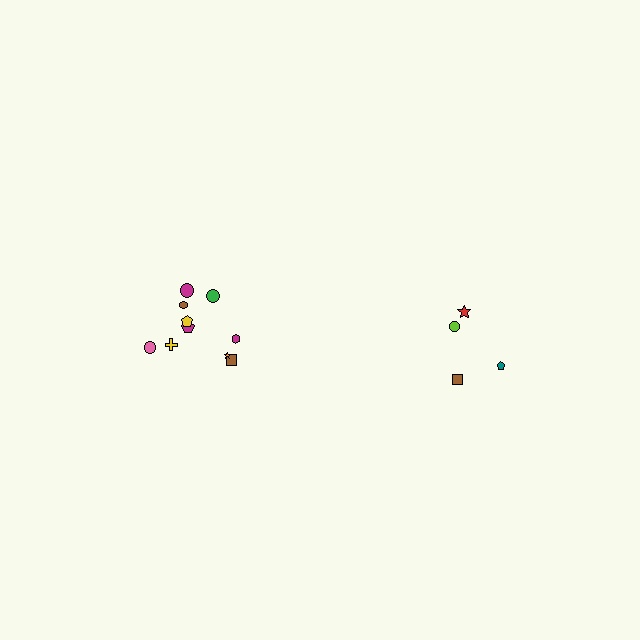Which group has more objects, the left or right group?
The left group.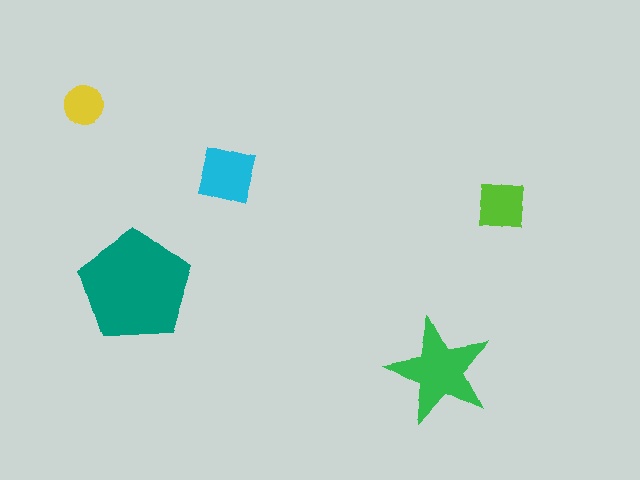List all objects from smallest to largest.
The yellow circle, the lime square, the cyan square, the green star, the teal pentagon.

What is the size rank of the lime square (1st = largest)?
4th.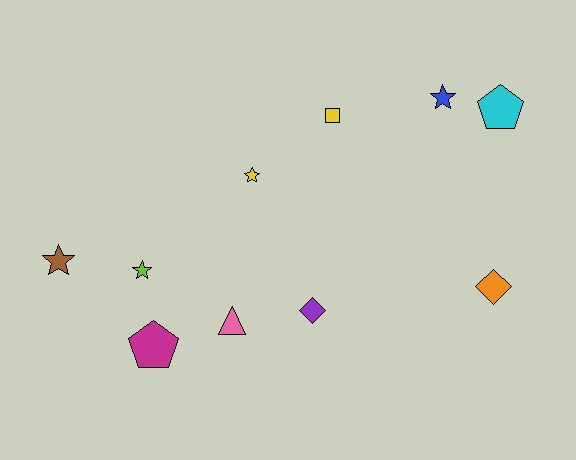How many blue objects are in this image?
There is 1 blue object.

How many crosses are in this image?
There are no crosses.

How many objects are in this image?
There are 10 objects.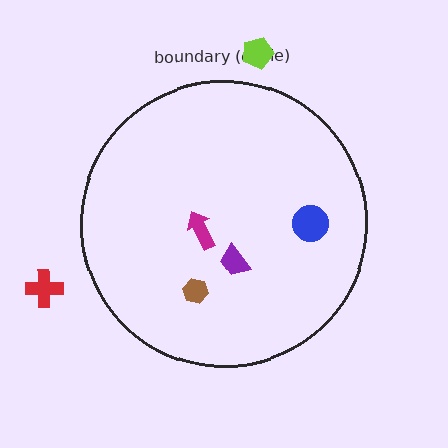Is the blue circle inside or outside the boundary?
Inside.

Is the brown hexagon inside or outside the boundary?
Inside.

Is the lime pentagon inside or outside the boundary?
Outside.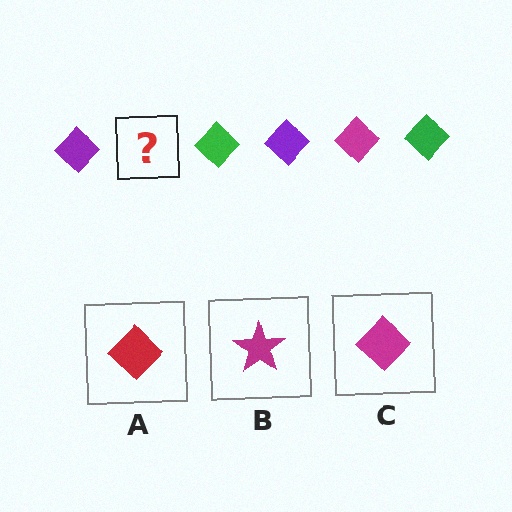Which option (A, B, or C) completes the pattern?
C.